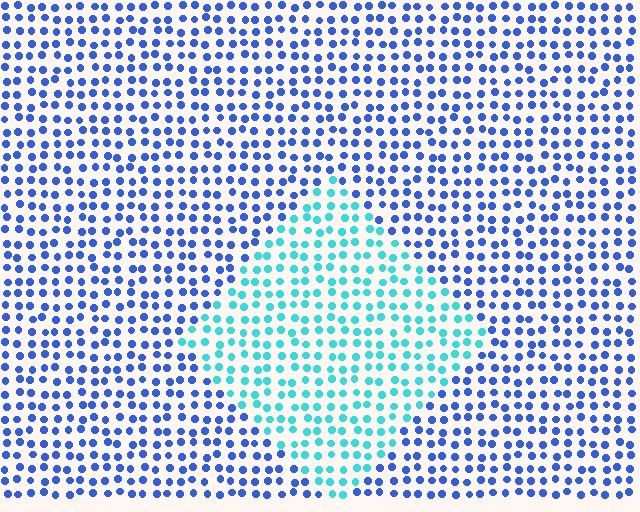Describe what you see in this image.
The image is filled with small blue elements in a uniform arrangement. A diamond-shaped region is visible where the elements are tinted to a slightly different hue, forming a subtle color boundary.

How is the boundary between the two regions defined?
The boundary is defined purely by a slight shift in hue (about 47 degrees). Spacing, size, and orientation are identical on both sides.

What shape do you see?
I see a diamond.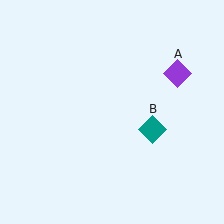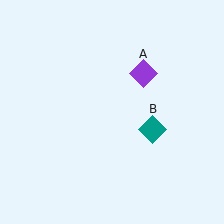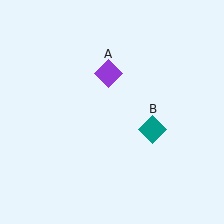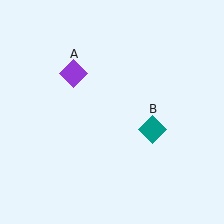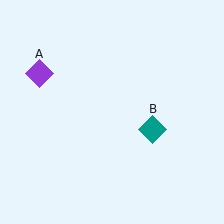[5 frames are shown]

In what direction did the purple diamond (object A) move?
The purple diamond (object A) moved left.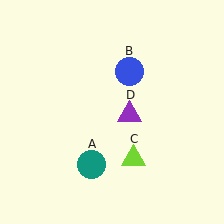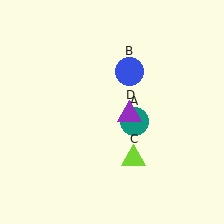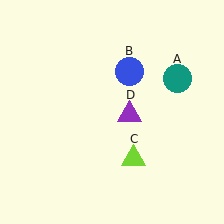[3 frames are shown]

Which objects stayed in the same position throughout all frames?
Blue circle (object B) and lime triangle (object C) and purple triangle (object D) remained stationary.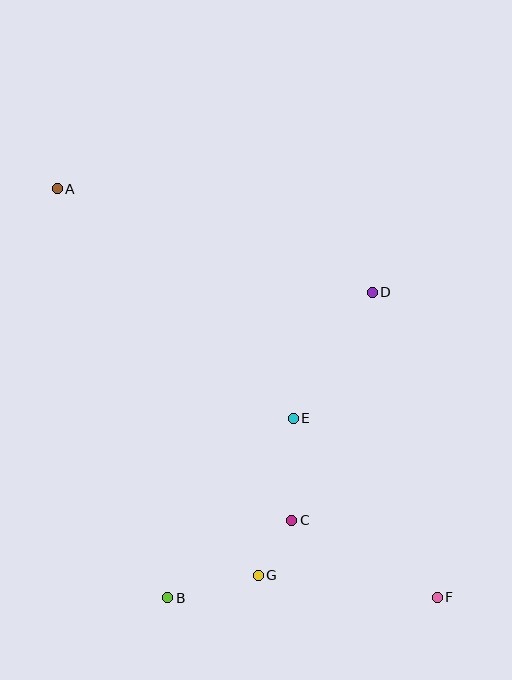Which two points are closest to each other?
Points C and G are closest to each other.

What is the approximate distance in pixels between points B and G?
The distance between B and G is approximately 93 pixels.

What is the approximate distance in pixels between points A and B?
The distance between A and B is approximately 423 pixels.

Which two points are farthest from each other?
Points A and F are farthest from each other.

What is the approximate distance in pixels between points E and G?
The distance between E and G is approximately 161 pixels.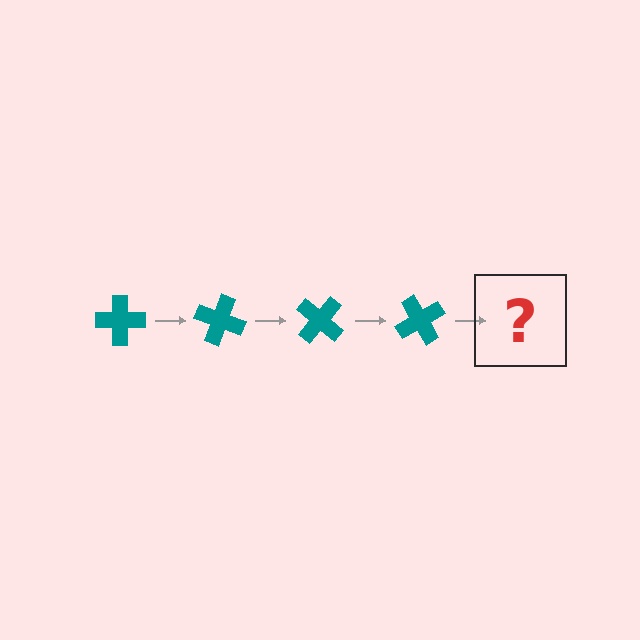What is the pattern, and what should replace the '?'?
The pattern is that the cross rotates 20 degrees each step. The '?' should be a teal cross rotated 80 degrees.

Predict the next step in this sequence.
The next step is a teal cross rotated 80 degrees.